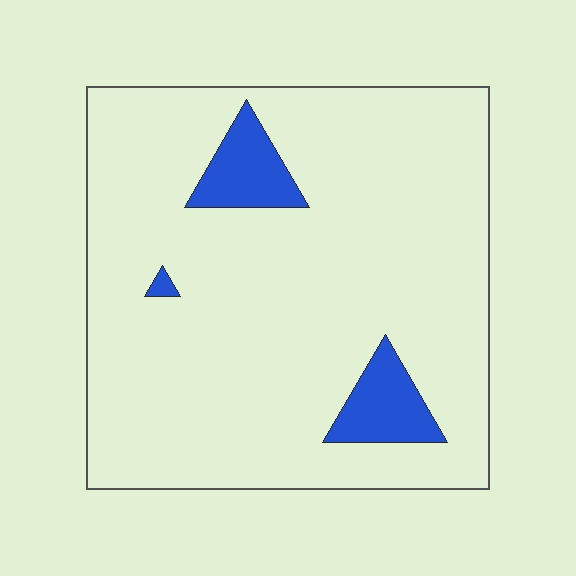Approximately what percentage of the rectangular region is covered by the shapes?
Approximately 10%.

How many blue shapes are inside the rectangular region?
3.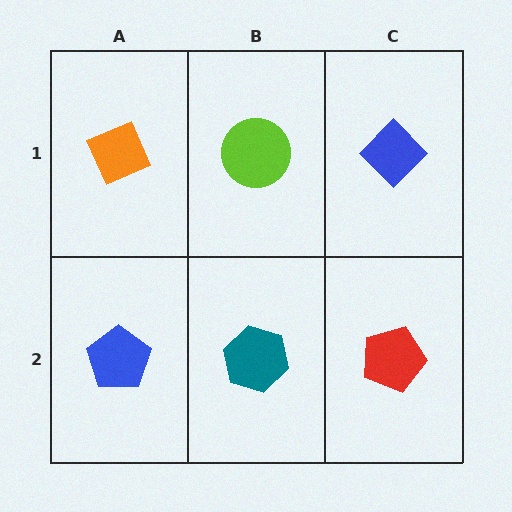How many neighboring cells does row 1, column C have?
2.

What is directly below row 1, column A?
A blue pentagon.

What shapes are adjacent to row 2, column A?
An orange diamond (row 1, column A), a teal hexagon (row 2, column B).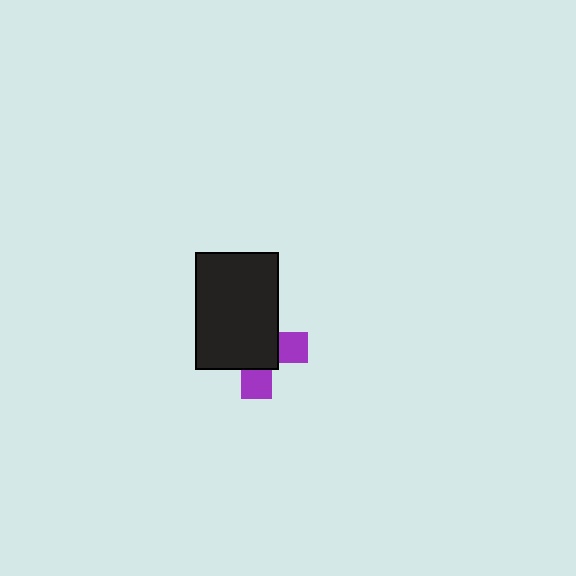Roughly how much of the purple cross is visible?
A small part of it is visible (roughly 33%).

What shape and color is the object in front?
The object in front is a black rectangle.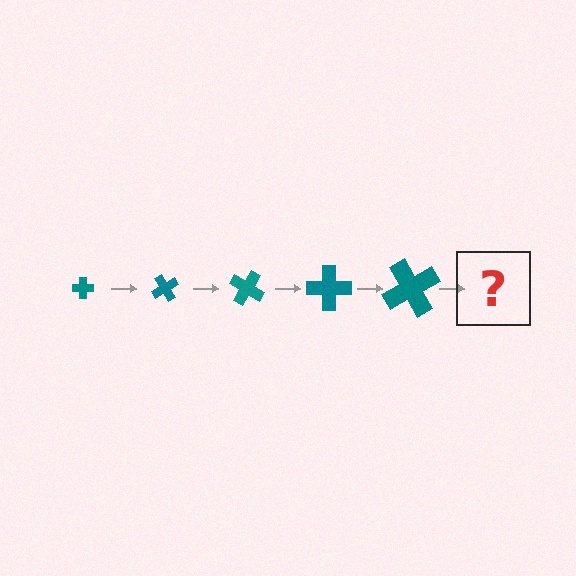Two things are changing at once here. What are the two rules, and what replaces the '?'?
The two rules are that the cross grows larger each step and it rotates 60 degrees each step. The '?' should be a cross, larger than the previous one and rotated 300 degrees from the start.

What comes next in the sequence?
The next element should be a cross, larger than the previous one and rotated 300 degrees from the start.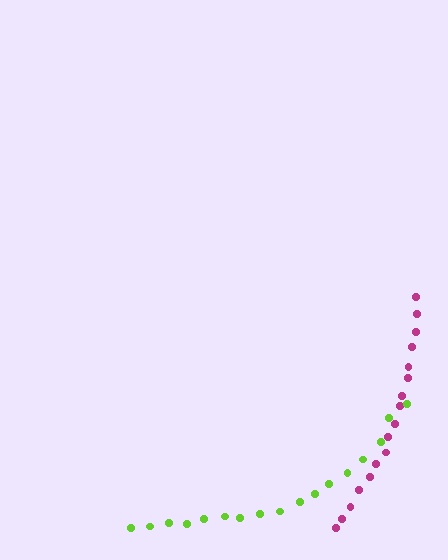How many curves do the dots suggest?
There are 2 distinct paths.